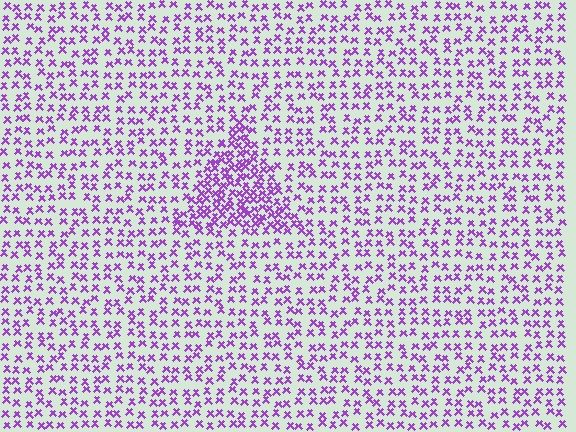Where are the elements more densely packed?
The elements are more densely packed inside the triangle boundary.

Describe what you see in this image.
The image contains small purple elements arranged at two different densities. A triangle-shaped region is visible where the elements are more densely packed than the surrounding area.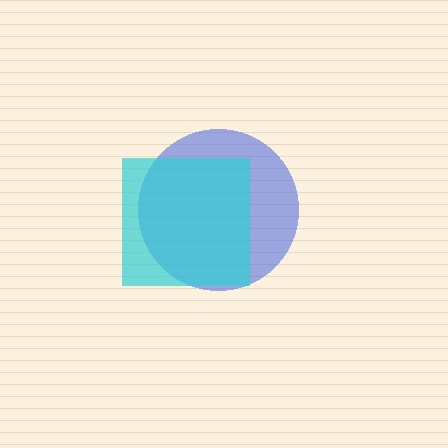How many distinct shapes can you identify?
There are 2 distinct shapes: a blue circle, a cyan square.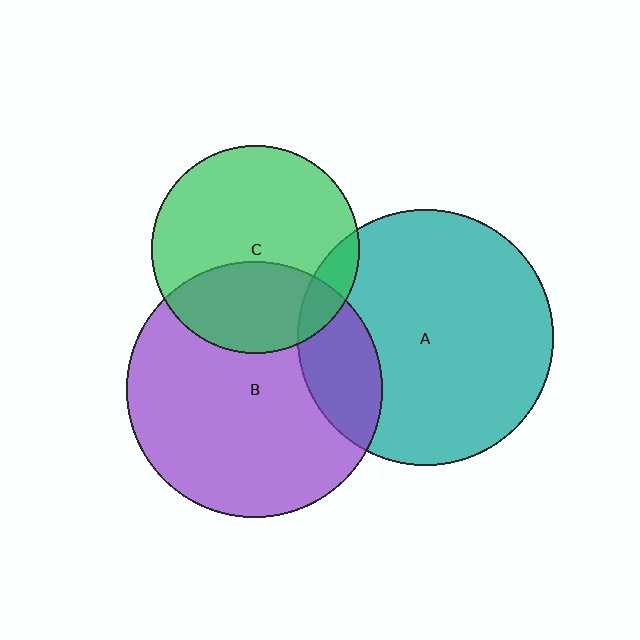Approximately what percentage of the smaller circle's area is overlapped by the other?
Approximately 35%.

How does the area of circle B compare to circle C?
Approximately 1.5 times.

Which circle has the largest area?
Circle A (teal).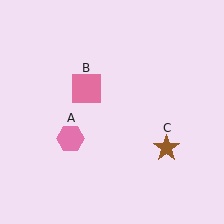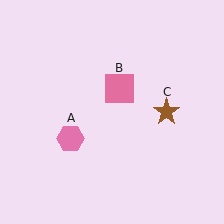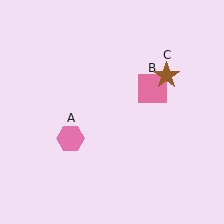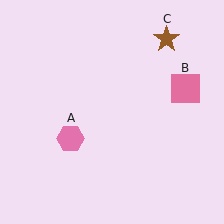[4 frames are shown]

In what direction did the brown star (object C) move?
The brown star (object C) moved up.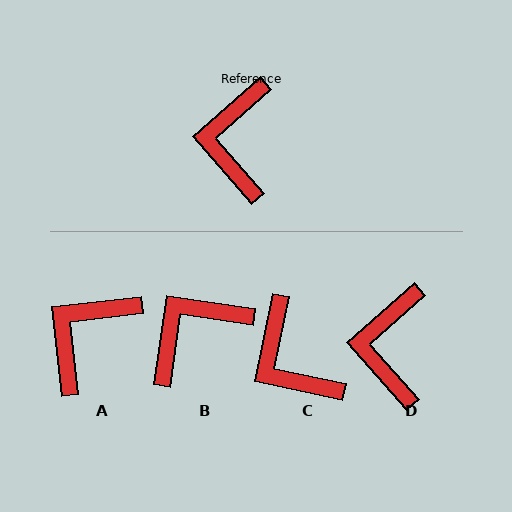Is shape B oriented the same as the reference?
No, it is off by about 50 degrees.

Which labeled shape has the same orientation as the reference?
D.